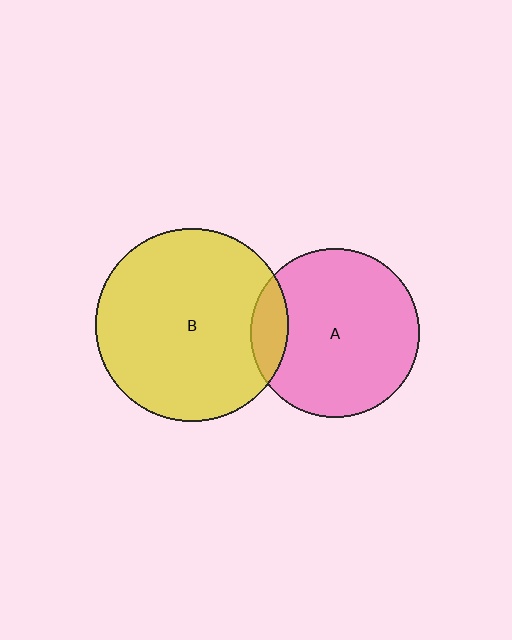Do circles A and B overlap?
Yes.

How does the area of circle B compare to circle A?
Approximately 1.3 times.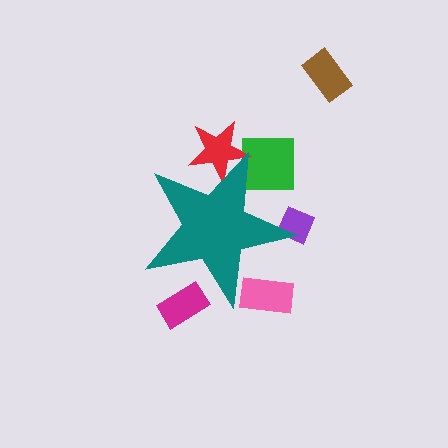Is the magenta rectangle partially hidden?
Yes, the magenta rectangle is partially hidden behind the teal star.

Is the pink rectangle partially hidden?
Yes, the pink rectangle is partially hidden behind the teal star.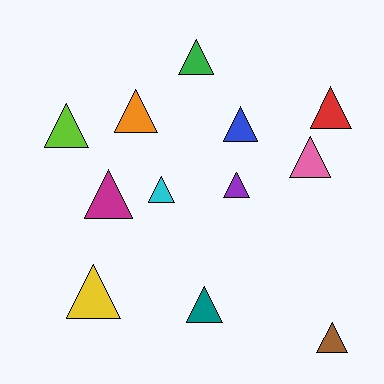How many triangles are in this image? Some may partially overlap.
There are 12 triangles.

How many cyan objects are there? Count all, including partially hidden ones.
There is 1 cyan object.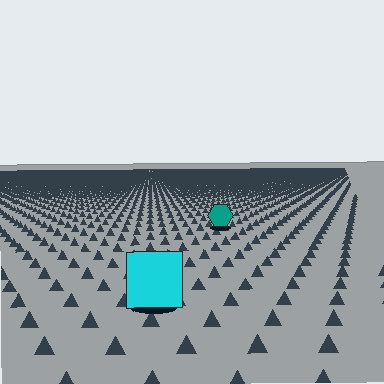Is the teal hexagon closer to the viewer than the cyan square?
No. The cyan square is closer — you can tell from the texture gradient: the ground texture is coarser near it.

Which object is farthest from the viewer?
The teal hexagon is farthest from the viewer. It appears smaller and the ground texture around it is denser.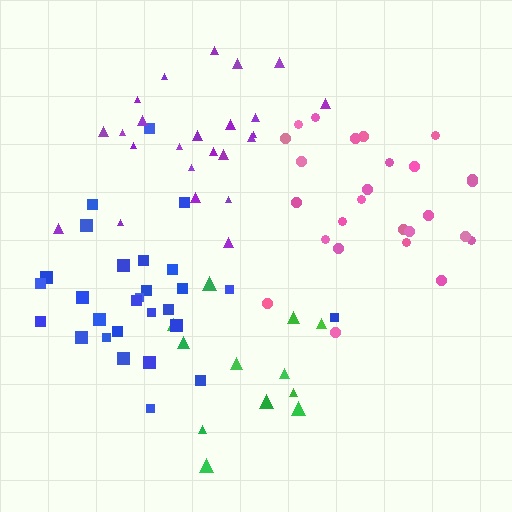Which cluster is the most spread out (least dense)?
Purple.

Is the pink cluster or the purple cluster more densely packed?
Pink.